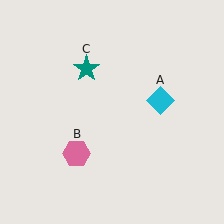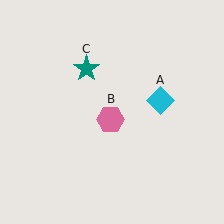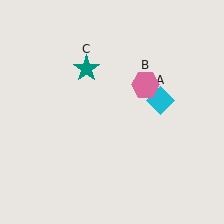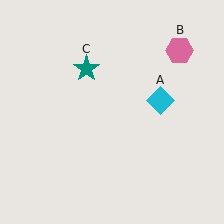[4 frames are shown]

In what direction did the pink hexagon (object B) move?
The pink hexagon (object B) moved up and to the right.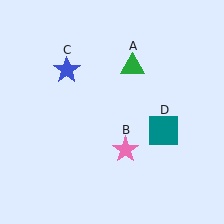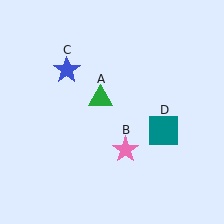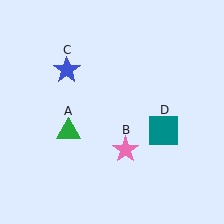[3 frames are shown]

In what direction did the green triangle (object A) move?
The green triangle (object A) moved down and to the left.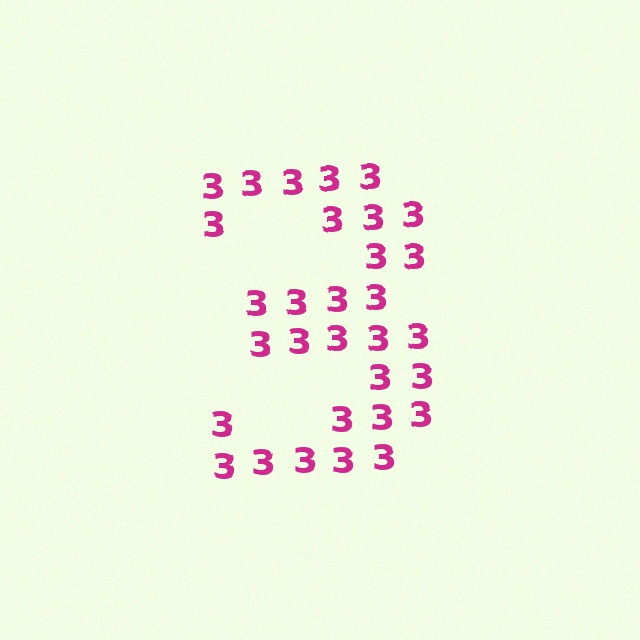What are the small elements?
The small elements are digit 3's.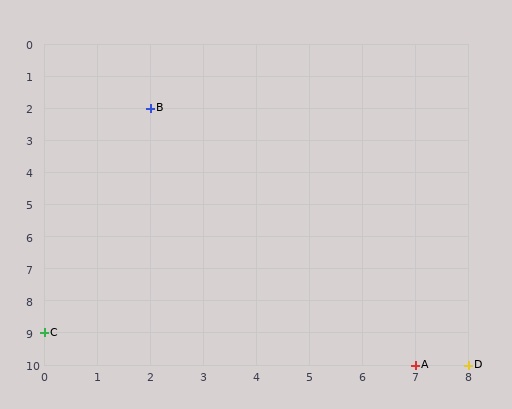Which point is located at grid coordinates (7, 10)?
Point A is at (7, 10).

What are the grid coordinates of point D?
Point D is at grid coordinates (8, 10).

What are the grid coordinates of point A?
Point A is at grid coordinates (7, 10).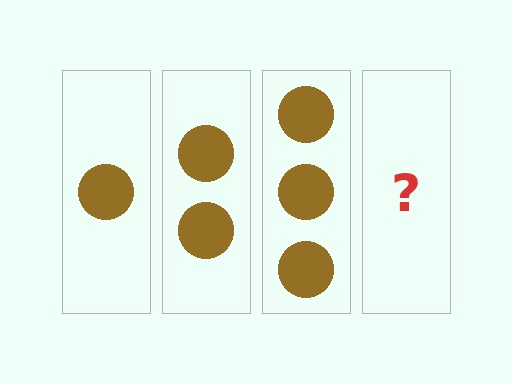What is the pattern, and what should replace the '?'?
The pattern is that each step adds one more circle. The '?' should be 4 circles.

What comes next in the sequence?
The next element should be 4 circles.